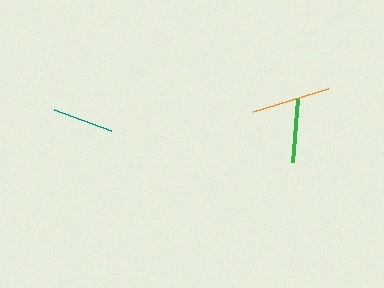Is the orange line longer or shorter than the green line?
The orange line is longer than the green line.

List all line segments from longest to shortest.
From longest to shortest: orange, green, teal.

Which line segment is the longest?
The orange line is the longest at approximately 79 pixels.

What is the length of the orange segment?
The orange segment is approximately 79 pixels long.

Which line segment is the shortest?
The teal line is the shortest at approximately 61 pixels.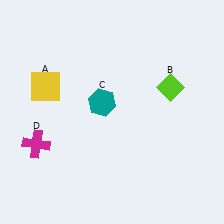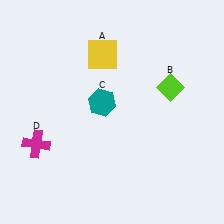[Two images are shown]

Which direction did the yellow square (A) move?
The yellow square (A) moved right.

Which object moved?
The yellow square (A) moved right.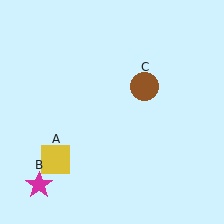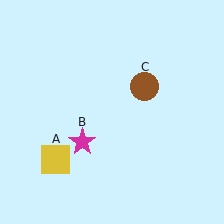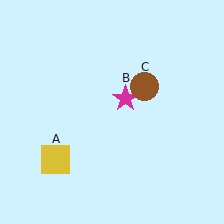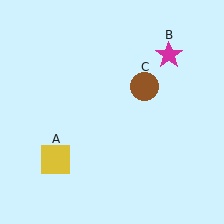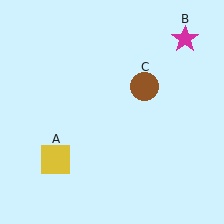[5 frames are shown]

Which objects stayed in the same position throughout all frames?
Yellow square (object A) and brown circle (object C) remained stationary.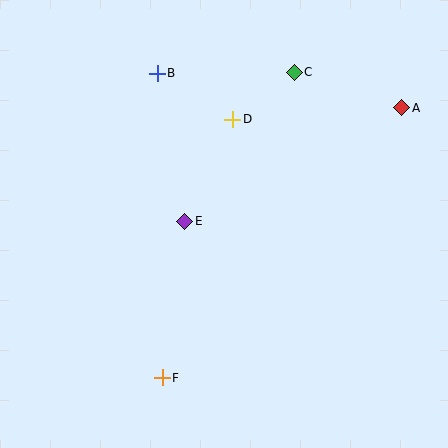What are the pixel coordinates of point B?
Point B is at (157, 73).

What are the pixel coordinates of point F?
Point F is at (162, 378).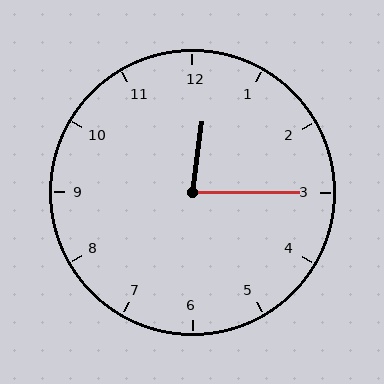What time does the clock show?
12:15.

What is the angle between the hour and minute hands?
Approximately 82 degrees.